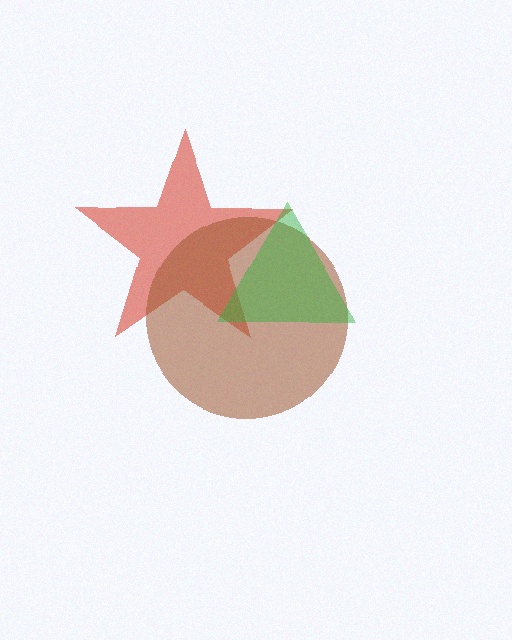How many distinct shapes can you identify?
There are 3 distinct shapes: a red star, a brown circle, a green triangle.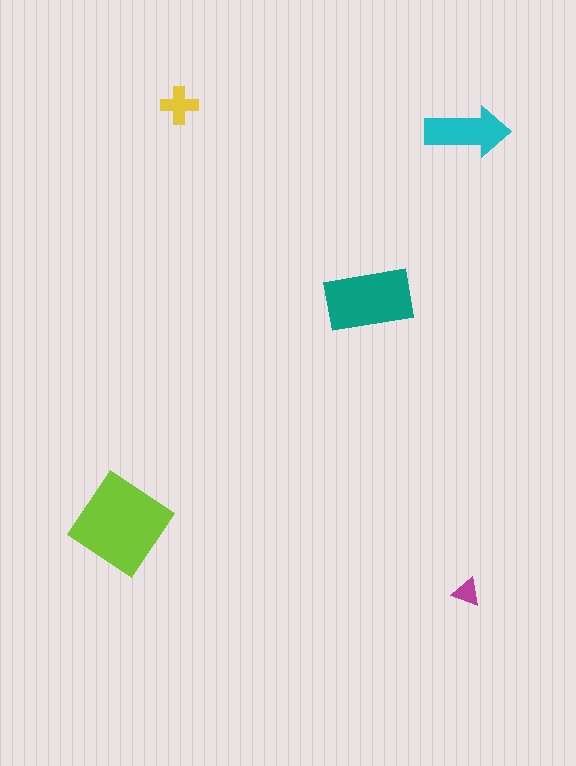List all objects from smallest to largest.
The magenta triangle, the yellow cross, the cyan arrow, the teal rectangle, the lime diamond.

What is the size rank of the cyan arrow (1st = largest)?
3rd.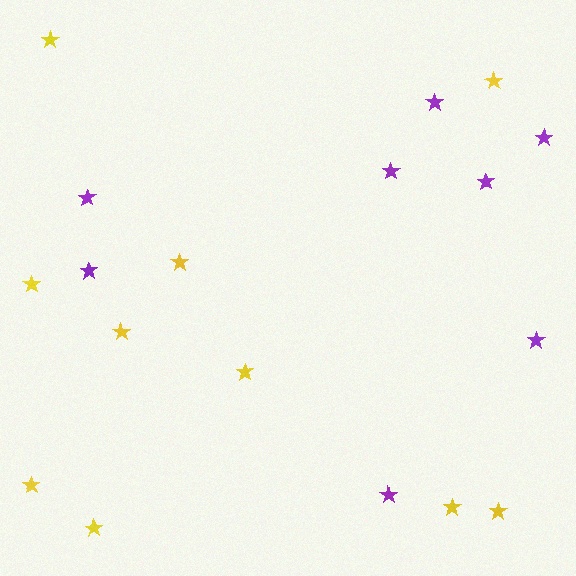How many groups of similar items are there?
There are 2 groups: one group of yellow stars (10) and one group of purple stars (8).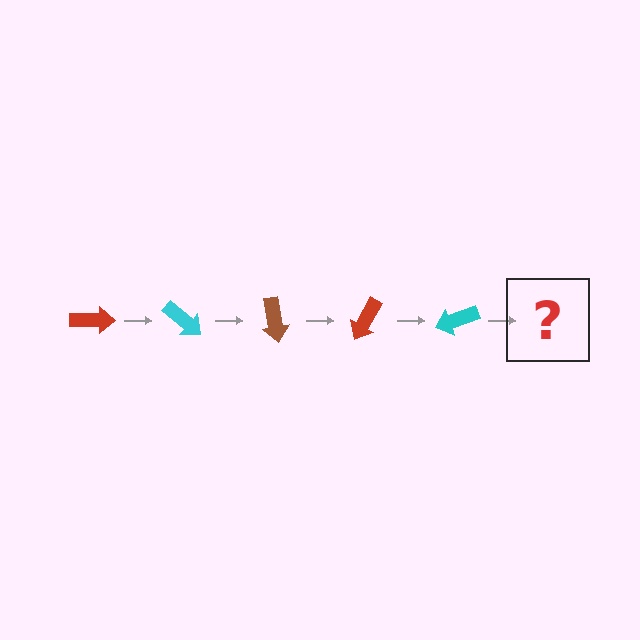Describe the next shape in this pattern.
It should be a brown arrow, rotated 200 degrees from the start.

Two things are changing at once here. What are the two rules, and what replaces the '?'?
The two rules are that it rotates 40 degrees each step and the color cycles through red, cyan, and brown. The '?' should be a brown arrow, rotated 200 degrees from the start.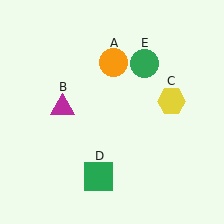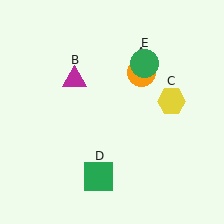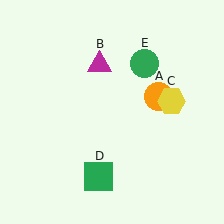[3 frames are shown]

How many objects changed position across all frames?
2 objects changed position: orange circle (object A), magenta triangle (object B).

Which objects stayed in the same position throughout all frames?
Yellow hexagon (object C) and green square (object D) and green circle (object E) remained stationary.